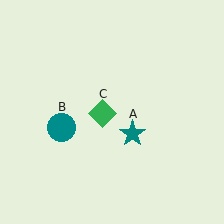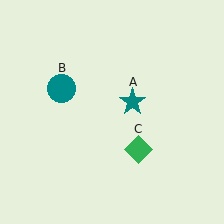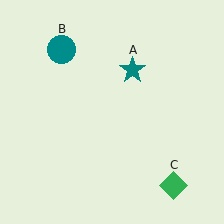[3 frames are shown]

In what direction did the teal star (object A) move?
The teal star (object A) moved up.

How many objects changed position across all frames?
3 objects changed position: teal star (object A), teal circle (object B), green diamond (object C).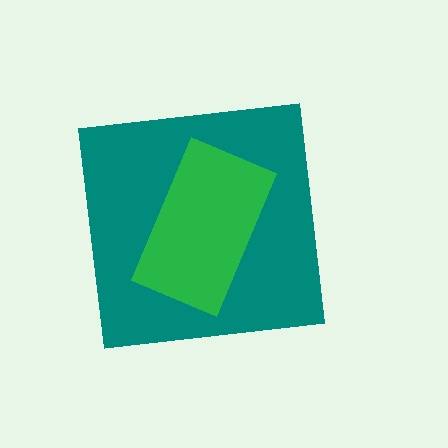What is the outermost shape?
The teal square.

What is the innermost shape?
The green rectangle.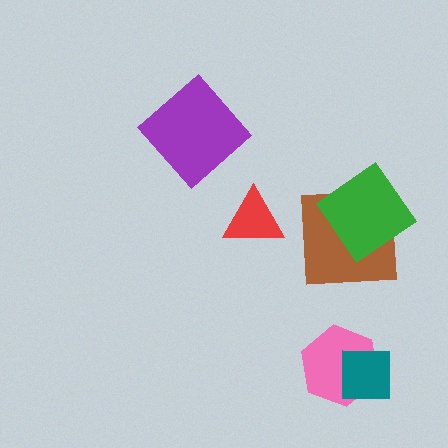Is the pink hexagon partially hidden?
Yes, it is partially covered by another shape.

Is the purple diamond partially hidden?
No, no other shape covers it.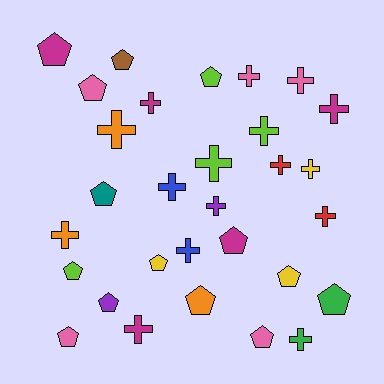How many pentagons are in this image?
There are 14 pentagons.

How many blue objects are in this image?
There are 2 blue objects.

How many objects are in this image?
There are 30 objects.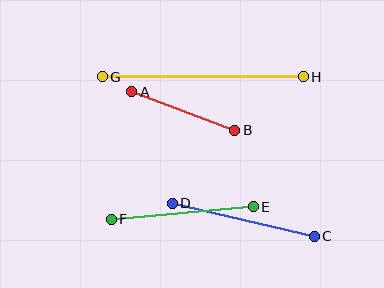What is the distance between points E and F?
The distance is approximately 143 pixels.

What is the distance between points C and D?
The distance is approximately 146 pixels.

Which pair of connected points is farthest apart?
Points G and H are farthest apart.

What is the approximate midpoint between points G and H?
The midpoint is at approximately (203, 77) pixels.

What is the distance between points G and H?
The distance is approximately 201 pixels.